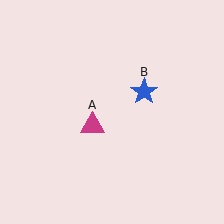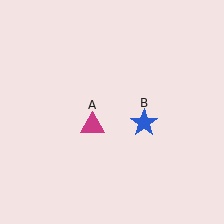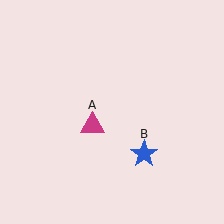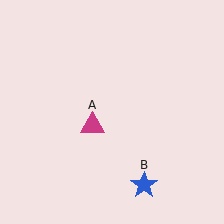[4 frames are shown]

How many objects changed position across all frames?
1 object changed position: blue star (object B).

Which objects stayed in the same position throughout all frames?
Magenta triangle (object A) remained stationary.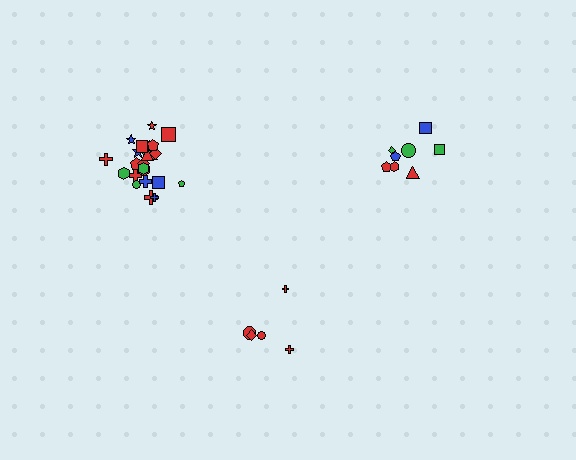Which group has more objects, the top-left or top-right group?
The top-left group.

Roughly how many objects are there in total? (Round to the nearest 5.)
Roughly 40 objects in total.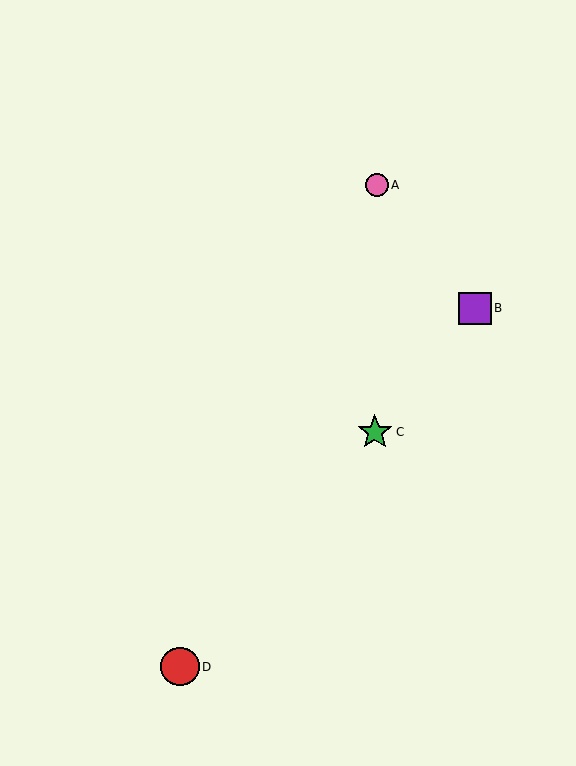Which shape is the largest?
The red circle (labeled D) is the largest.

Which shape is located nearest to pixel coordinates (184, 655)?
The red circle (labeled D) at (180, 667) is nearest to that location.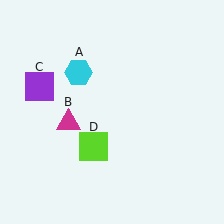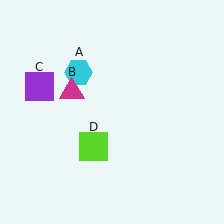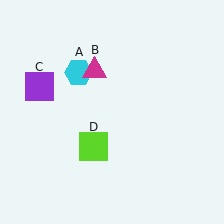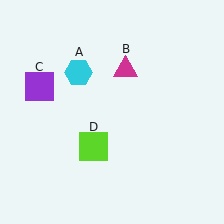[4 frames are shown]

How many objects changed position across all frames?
1 object changed position: magenta triangle (object B).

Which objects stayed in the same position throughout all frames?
Cyan hexagon (object A) and purple square (object C) and lime square (object D) remained stationary.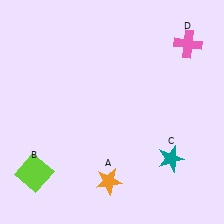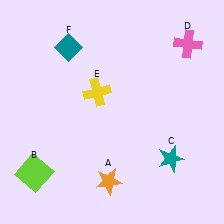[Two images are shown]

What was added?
A yellow cross (E), a teal diamond (F) were added in Image 2.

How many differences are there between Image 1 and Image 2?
There are 2 differences between the two images.